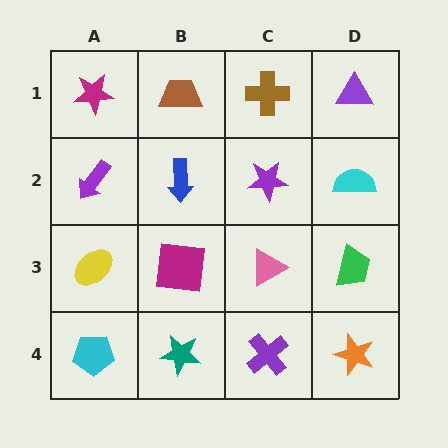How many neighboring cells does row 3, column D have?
3.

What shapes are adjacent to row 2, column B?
A brown trapezoid (row 1, column B), a magenta square (row 3, column B), a purple arrow (row 2, column A), a purple star (row 2, column C).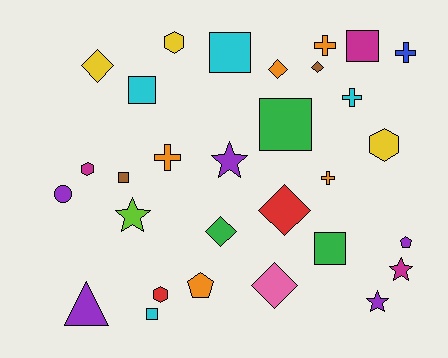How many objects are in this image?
There are 30 objects.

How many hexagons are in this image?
There are 4 hexagons.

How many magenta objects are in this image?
There are 3 magenta objects.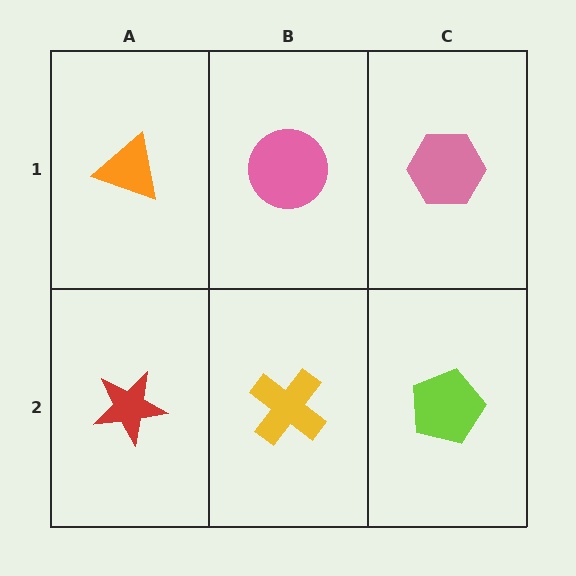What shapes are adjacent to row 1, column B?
A yellow cross (row 2, column B), an orange triangle (row 1, column A), a pink hexagon (row 1, column C).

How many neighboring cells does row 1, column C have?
2.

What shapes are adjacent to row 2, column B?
A pink circle (row 1, column B), a red star (row 2, column A), a lime pentagon (row 2, column C).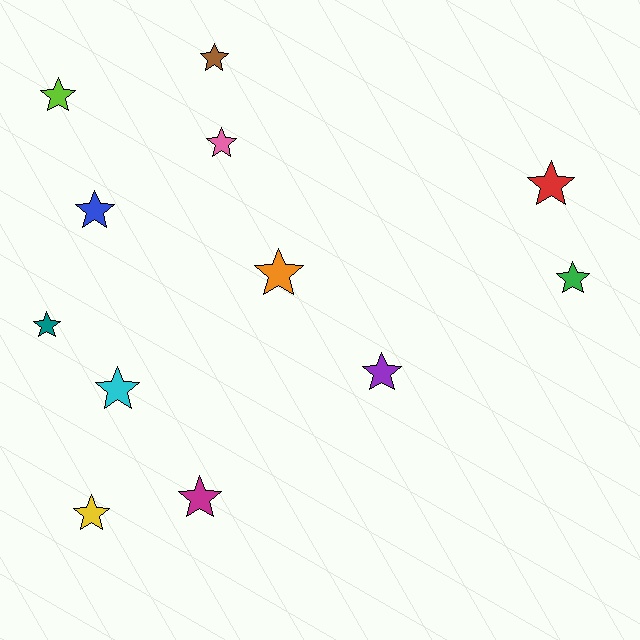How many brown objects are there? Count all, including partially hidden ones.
There is 1 brown object.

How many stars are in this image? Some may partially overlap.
There are 12 stars.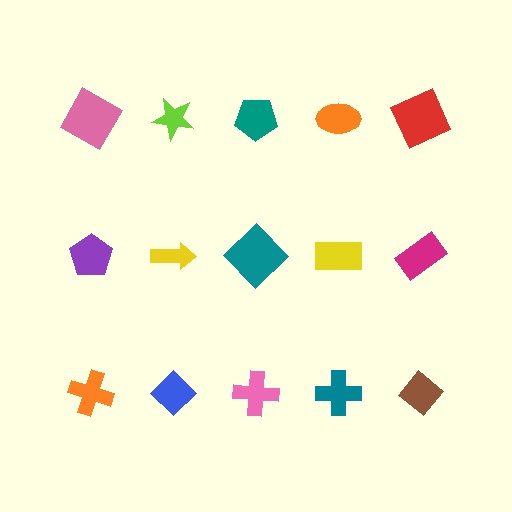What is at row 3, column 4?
A teal cross.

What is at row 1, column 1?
A pink square.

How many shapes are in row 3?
5 shapes.